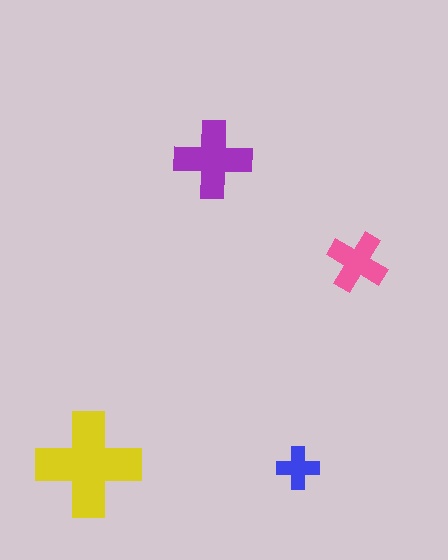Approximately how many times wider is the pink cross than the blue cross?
About 1.5 times wider.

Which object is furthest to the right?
The pink cross is rightmost.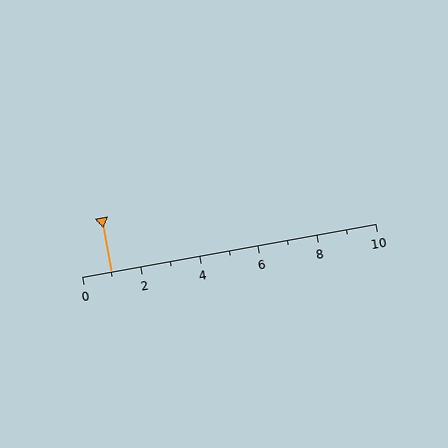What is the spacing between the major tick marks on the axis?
The major ticks are spaced 2 apart.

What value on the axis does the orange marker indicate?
The marker indicates approximately 1.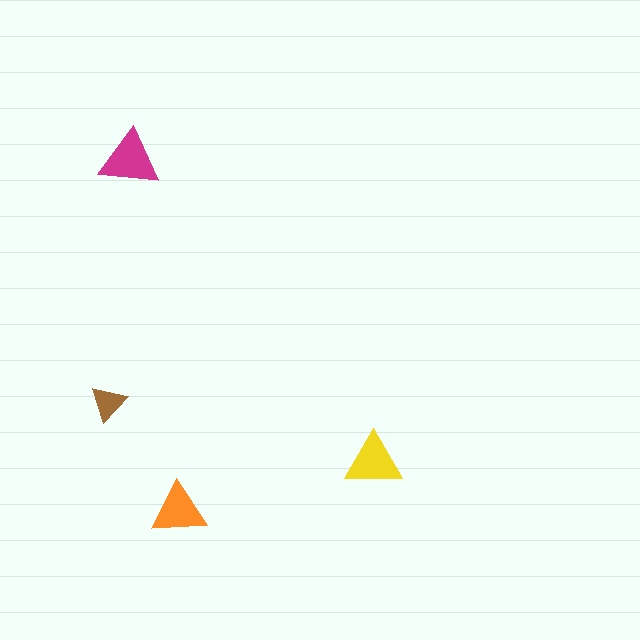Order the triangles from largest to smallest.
the magenta one, the yellow one, the orange one, the brown one.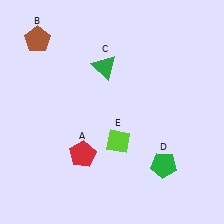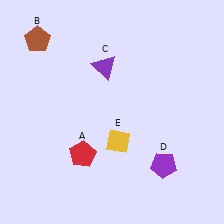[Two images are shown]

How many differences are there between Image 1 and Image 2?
There are 3 differences between the two images.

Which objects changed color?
C changed from green to purple. D changed from green to purple. E changed from lime to yellow.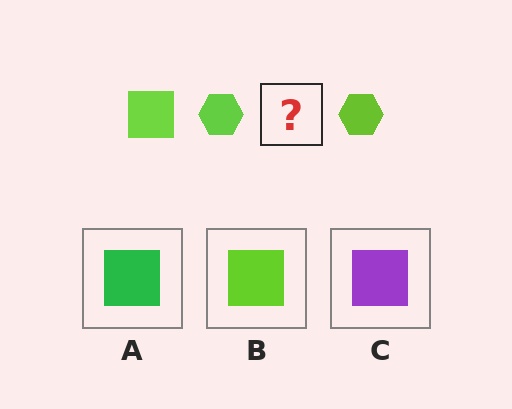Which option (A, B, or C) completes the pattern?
B.